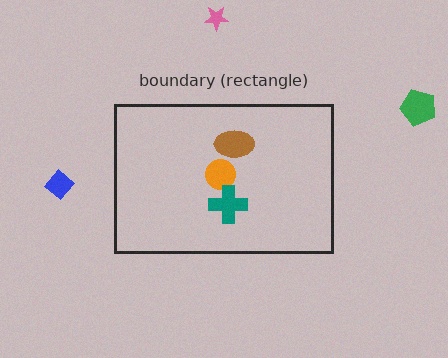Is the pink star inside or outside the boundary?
Outside.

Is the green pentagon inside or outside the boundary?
Outside.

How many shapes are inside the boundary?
3 inside, 3 outside.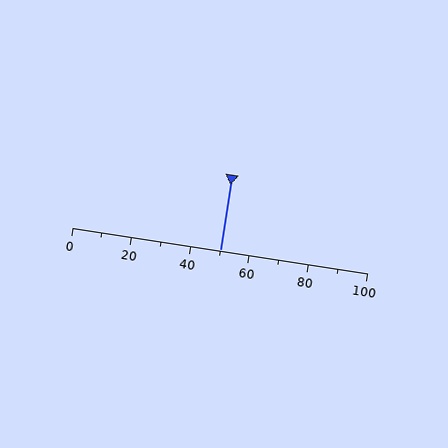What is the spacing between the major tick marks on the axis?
The major ticks are spaced 20 apart.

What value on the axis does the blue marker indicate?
The marker indicates approximately 50.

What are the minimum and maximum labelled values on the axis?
The axis runs from 0 to 100.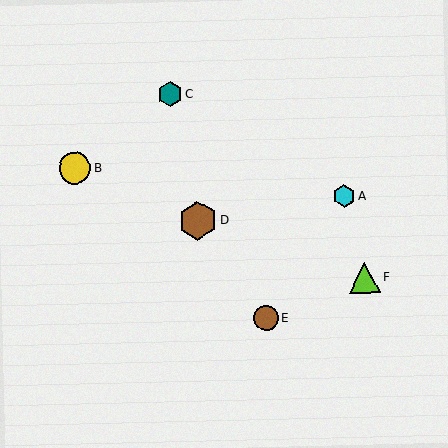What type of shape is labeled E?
Shape E is a brown circle.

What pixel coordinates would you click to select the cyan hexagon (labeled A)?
Click at (344, 196) to select the cyan hexagon A.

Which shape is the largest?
The brown hexagon (labeled D) is the largest.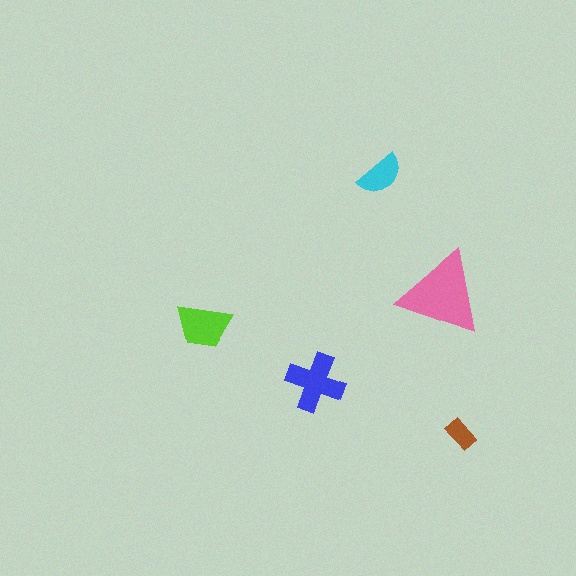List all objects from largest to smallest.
The pink triangle, the blue cross, the lime trapezoid, the cyan semicircle, the brown rectangle.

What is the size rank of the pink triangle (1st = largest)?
1st.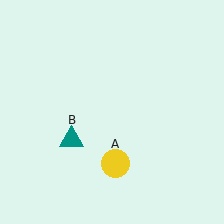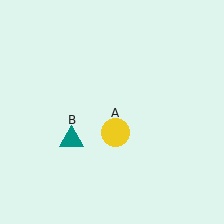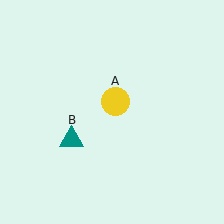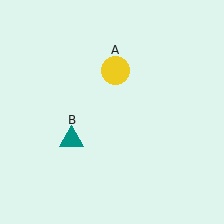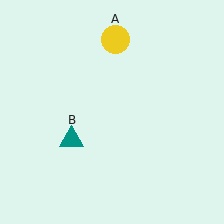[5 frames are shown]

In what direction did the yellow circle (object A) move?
The yellow circle (object A) moved up.